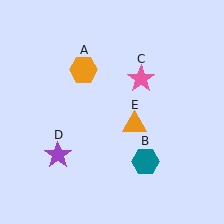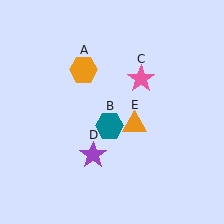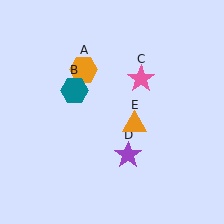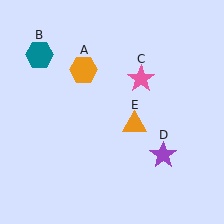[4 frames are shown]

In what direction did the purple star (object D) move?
The purple star (object D) moved right.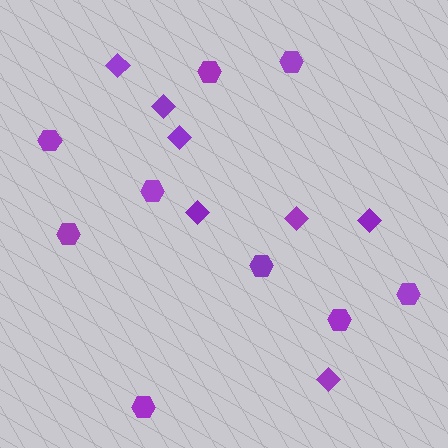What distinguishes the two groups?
There are 2 groups: one group of diamonds (7) and one group of hexagons (9).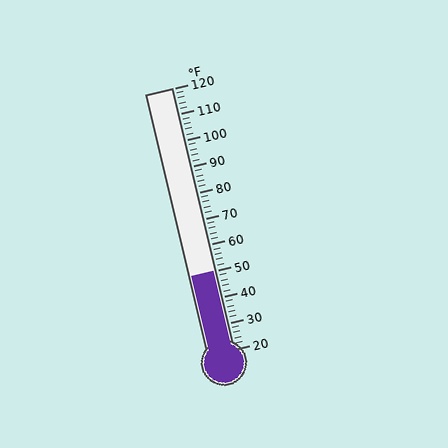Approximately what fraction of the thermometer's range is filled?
The thermometer is filled to approximately 30% of its range.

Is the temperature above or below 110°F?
The temperature is below 110°F.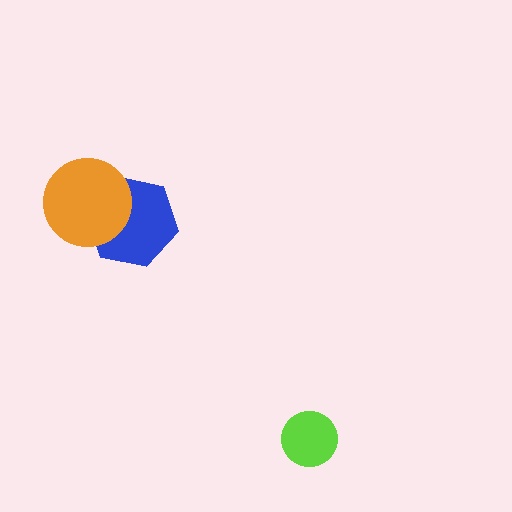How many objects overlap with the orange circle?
1 object overlaps with the orange circle.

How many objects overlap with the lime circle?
0 objects overlap with the lime circle.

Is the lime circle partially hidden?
No, no other shape covers it.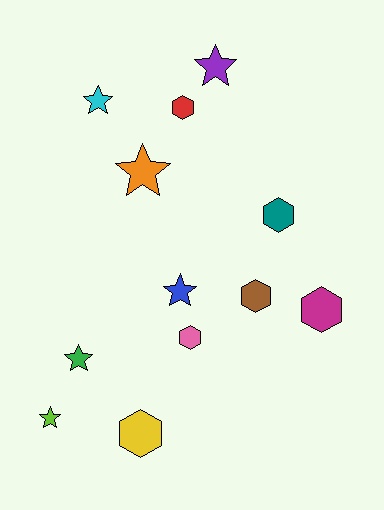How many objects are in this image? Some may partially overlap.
There are 12 objects.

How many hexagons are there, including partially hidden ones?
There are 6 hexagons.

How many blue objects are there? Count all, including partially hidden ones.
There is 1 blue object.